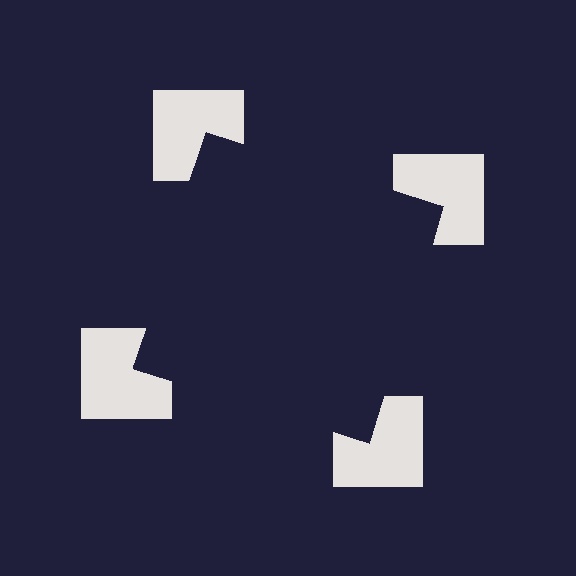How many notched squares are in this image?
There are 4 — one at each vertex of the illusory square.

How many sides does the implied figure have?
4 sides.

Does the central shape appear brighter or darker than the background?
It typically appears slightly darker than the background, even though no actual brightness change is drawn.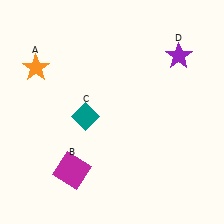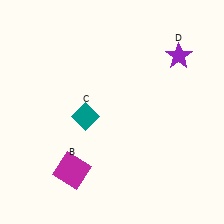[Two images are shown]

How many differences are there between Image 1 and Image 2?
There is 1 difference between the two images.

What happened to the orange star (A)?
The orange star (A) was removed in Image 2. It was in the top-left area of Image 1.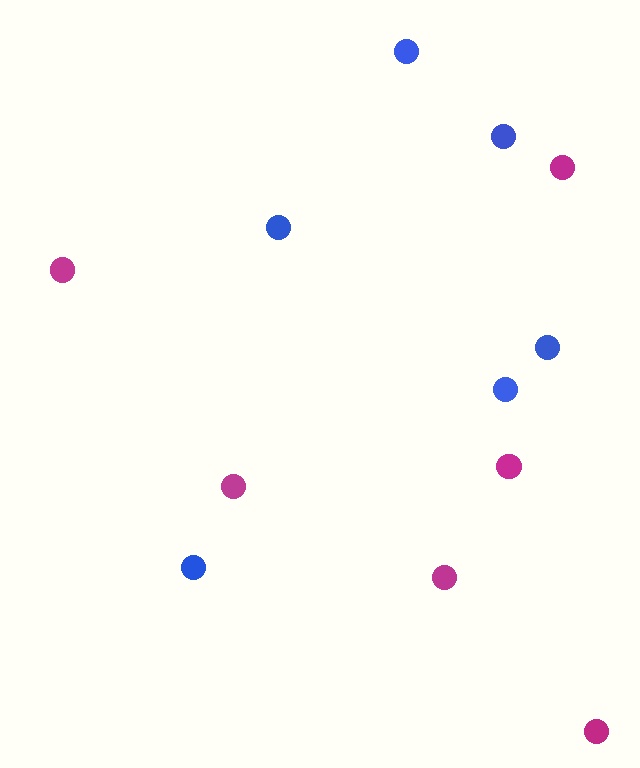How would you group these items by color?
There are 2 groups: one group of blue circles (6) and one group of magenta circles (6).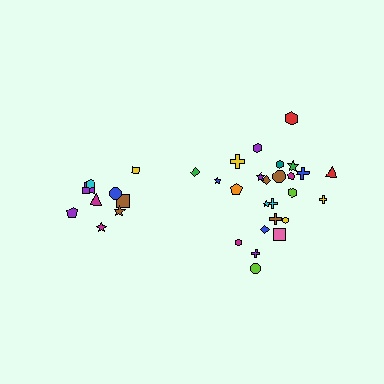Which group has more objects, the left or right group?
The right group.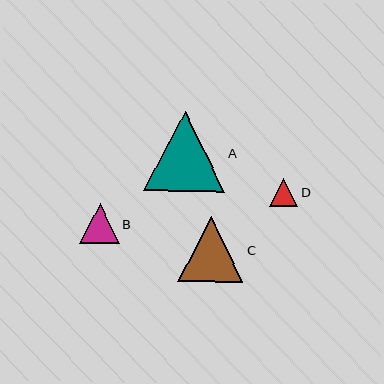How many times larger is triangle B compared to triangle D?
Triangle B is approximately 1.4 times the size of triangle D.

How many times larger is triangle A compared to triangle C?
Triangle A is approximately 1.2 times the size of triangle C.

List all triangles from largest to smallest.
From largest to smallest: A, C, B, D.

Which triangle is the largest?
Triangle A is the largest with a size of approximately 81 pixels.